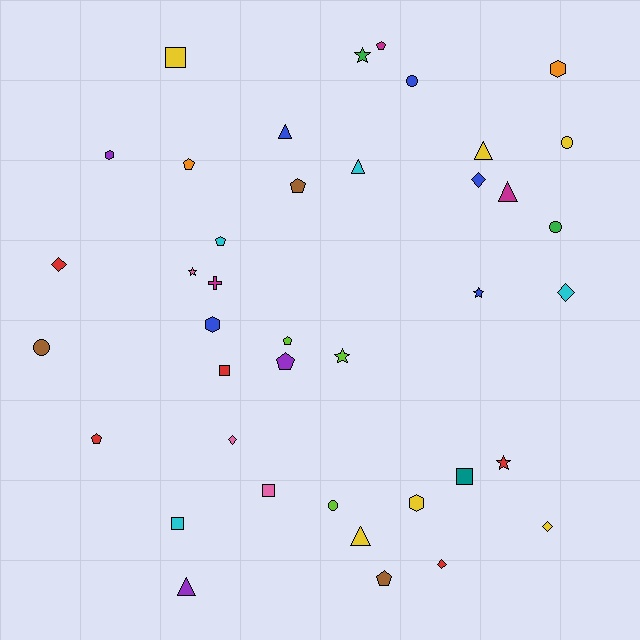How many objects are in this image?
There are 40 objects.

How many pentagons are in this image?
There are 8 pentagons.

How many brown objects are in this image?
There are 3 brown objects.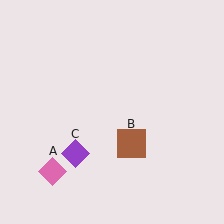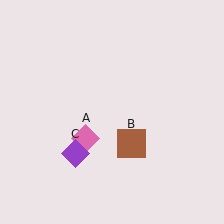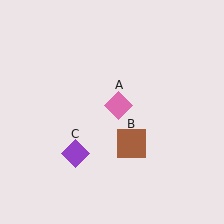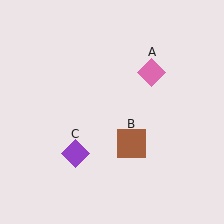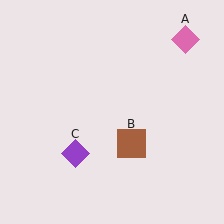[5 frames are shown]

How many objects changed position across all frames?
1 object changed position: pink diamond (object A).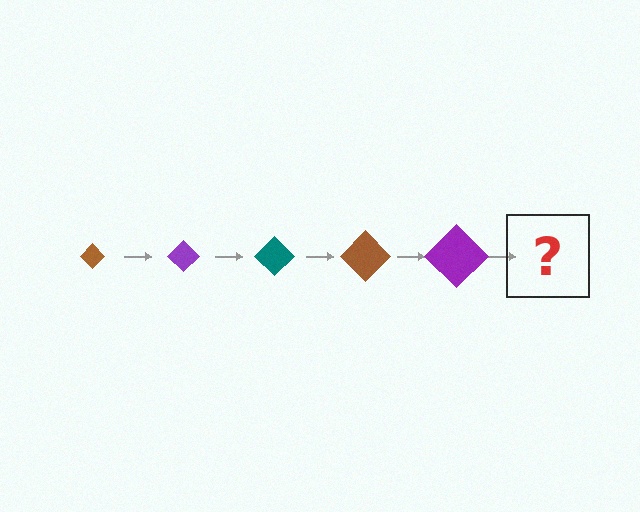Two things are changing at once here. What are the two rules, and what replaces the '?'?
The two rules are that the diamond grows larger each step and the color cycles through brown, purple, and teal. The '?' should be a teal diamond, larger than the previous one.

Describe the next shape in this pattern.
It should be a teal diamond, larger than the previous one.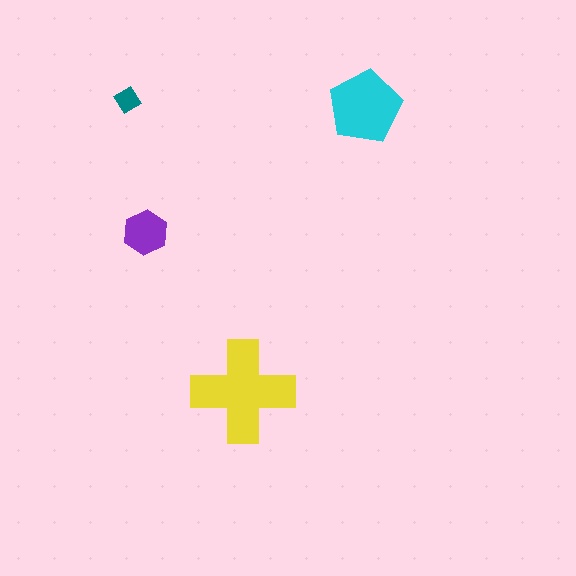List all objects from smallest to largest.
The teal diamond, the purple hexagon, the cyan pentagon, the yellow cross.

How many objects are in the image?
There are 4 objects in the image.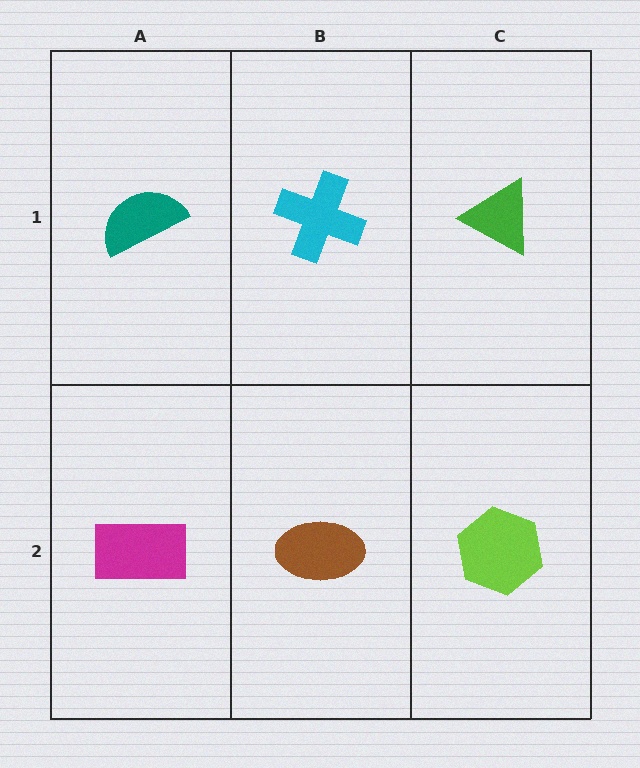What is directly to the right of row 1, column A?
A cyan cross.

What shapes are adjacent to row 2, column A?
A teal semicircle (row 1, column A), a brown ellipse (row 2, column B).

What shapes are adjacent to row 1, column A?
A magenta rectangle (row 2, column A), a cyan cross (row 1, column B).